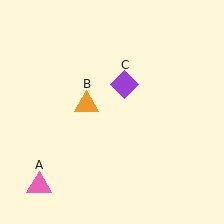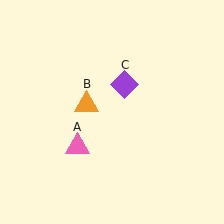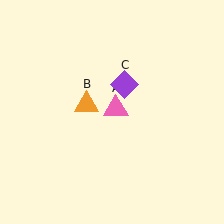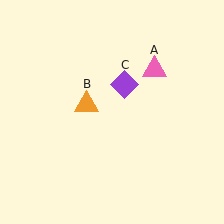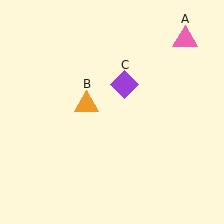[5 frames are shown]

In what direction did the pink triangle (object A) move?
The pink triangle (object A) moved up and to the right.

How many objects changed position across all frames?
1 object changed position: pink triangle (object A).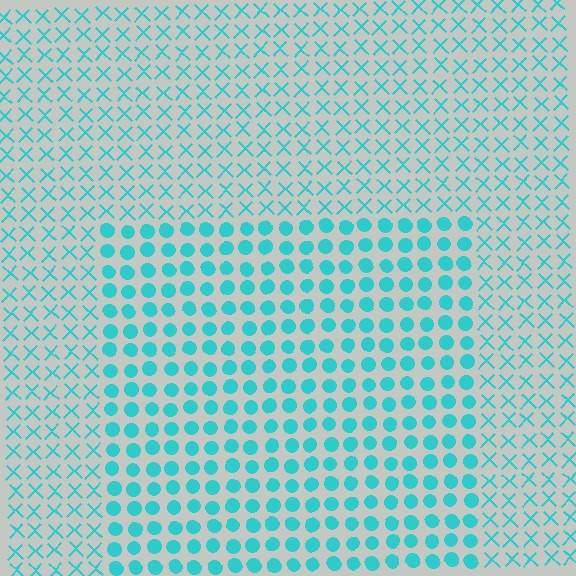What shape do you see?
I see a rectangle.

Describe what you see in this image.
The image is filled with small cyan elements arranged in a uniform grid. A rectangle-shaped region contains circles, while the surrounding area contains X marks. The boundary is defined purely by the change in element shape.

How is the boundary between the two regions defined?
The boundary is defined by a change in element shape: circles inside vs. X marks outside. All elements share the same color and spacing.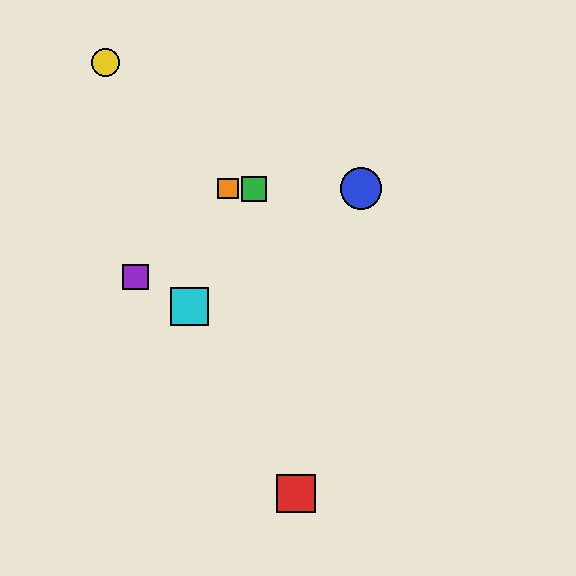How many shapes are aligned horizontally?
3 shapes (the blue circle, the green square, the orange square) are aligned horizontally.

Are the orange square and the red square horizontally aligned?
No, the orange square is at y≈189 and the red square is at y≈494.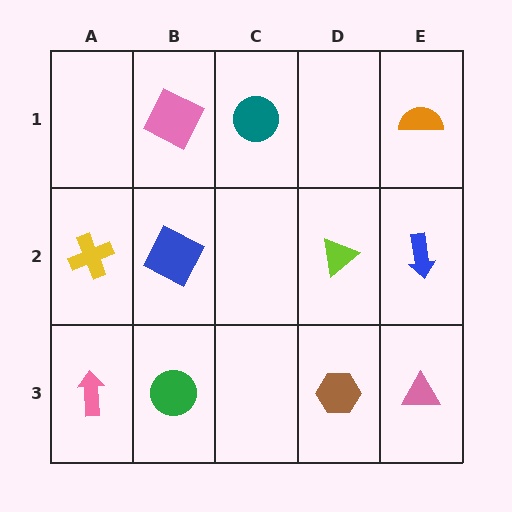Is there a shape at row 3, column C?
No, that cell is empty.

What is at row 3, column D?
A brown hexagon.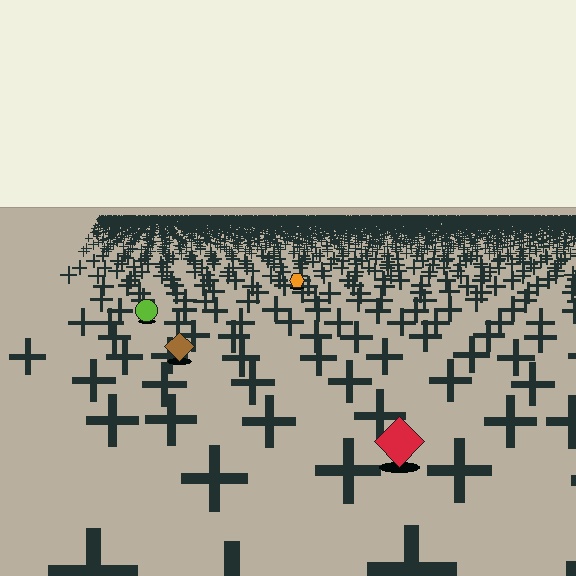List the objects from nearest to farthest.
From nearest to farthest: the red diamond, the brown diamond, the lime circle, the orange hexagon.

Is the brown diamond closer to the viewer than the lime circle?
Yes. The brown diamond is closer — you can tell from the texture gradient: the ground texture is coarser near it.